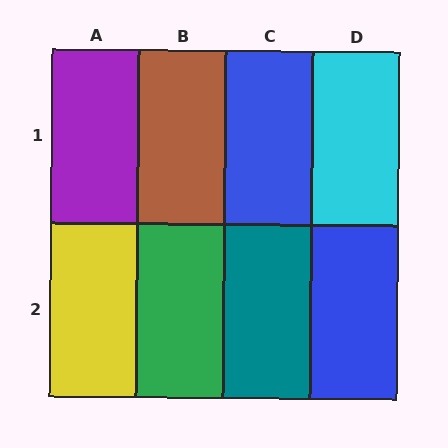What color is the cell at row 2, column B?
Green.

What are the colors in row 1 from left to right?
Purple, brown, blue, cyan.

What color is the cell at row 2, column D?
Blue.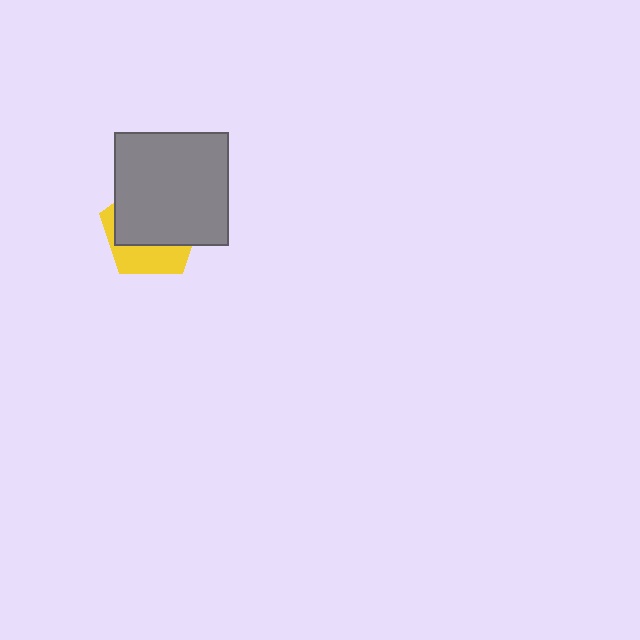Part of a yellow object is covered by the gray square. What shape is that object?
It is a pentagon.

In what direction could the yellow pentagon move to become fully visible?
The yellow pentagon could move down. That would shift it out from behind the gray square entirely.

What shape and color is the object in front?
The object in front is a gray square.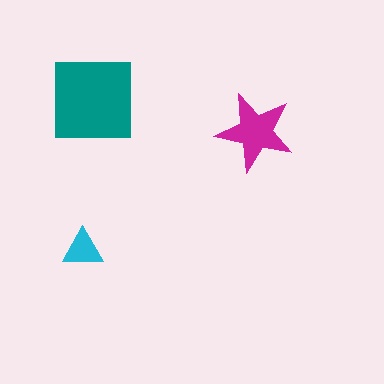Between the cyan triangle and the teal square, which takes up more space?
The teal square.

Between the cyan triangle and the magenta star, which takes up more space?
The magenta star.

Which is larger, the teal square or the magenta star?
The teal square.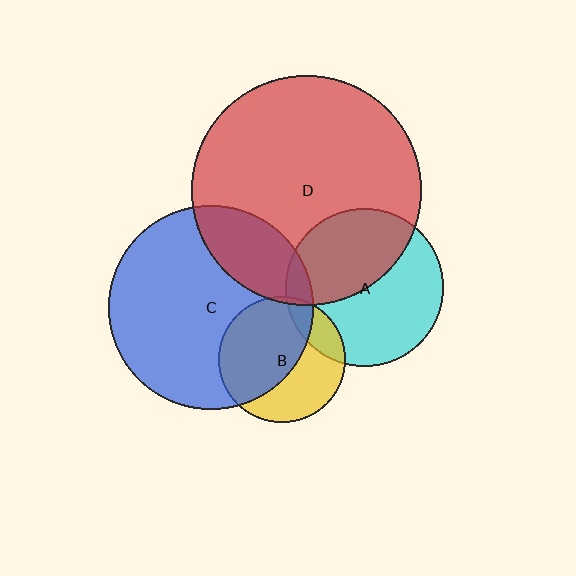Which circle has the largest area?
Circle D (red).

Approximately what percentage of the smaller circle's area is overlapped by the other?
Approximately 45%.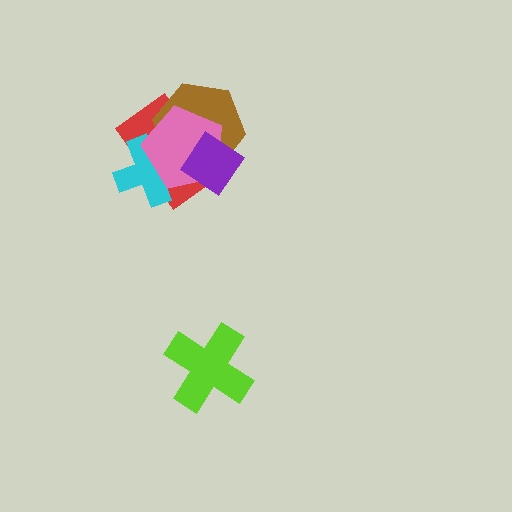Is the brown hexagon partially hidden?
Yes, it is partially covered by another shape.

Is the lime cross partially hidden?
No, no other shape covers it.